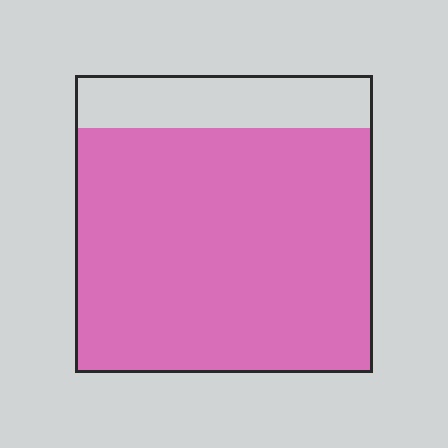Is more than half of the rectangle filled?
Yes.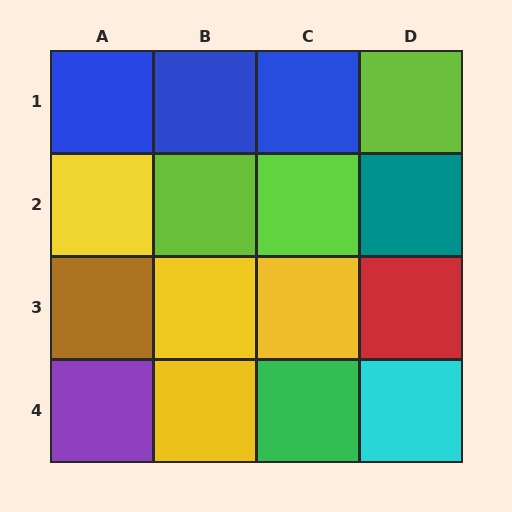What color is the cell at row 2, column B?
Lime.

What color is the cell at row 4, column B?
Yellow.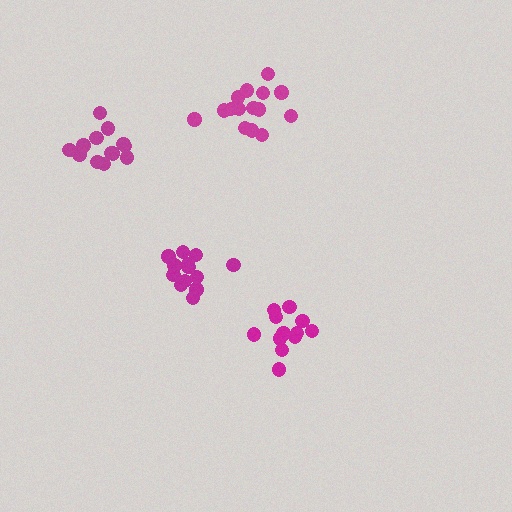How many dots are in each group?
Group 1: 13 dots, Group 2: 15 dots, Group 3: 12 dots, Group 4: 14 dots (54 total).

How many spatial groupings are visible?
There are 4 spatial groupings.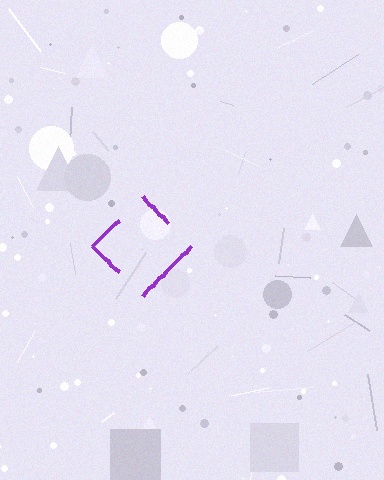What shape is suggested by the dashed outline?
The dashed outline suggests a diamond.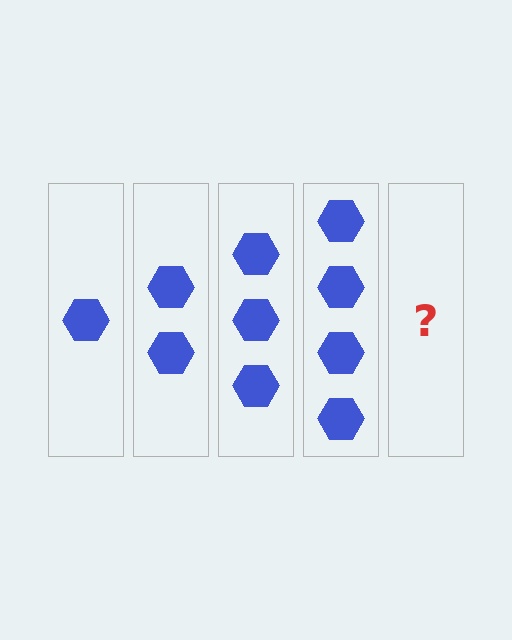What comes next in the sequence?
The next element should be 5 hexagons.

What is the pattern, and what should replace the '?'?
The pattern is that each step adds one more hexagon. The '?' should be 5 hexagons.